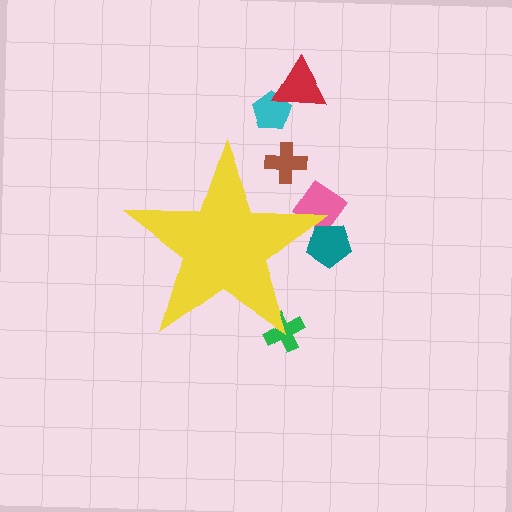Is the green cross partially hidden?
Yes, the green cross is partially hidden behind the yellow star.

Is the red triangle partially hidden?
No, the red triangle is fully visible.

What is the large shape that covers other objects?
A yellow star.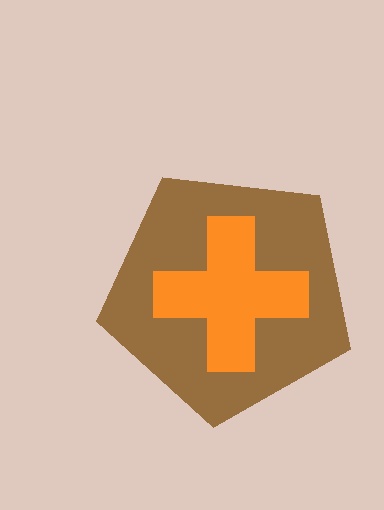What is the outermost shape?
The brown pentagon.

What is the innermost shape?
The orange cross.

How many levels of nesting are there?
2.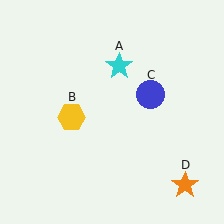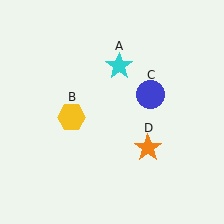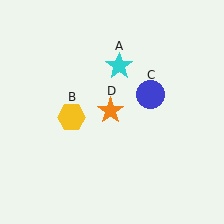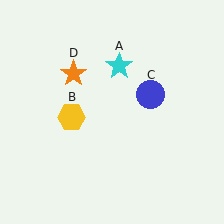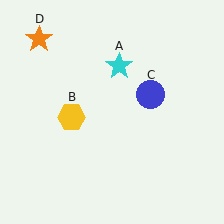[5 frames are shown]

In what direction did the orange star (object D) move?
The orange star (object D) moved up and to the left.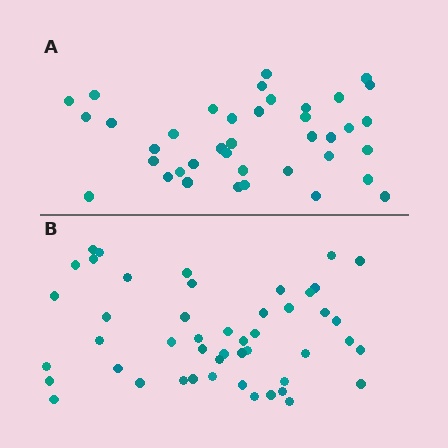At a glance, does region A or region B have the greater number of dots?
Region B (the bottom region) has more dots.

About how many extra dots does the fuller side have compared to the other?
Region B has roughly 8 or so more dots than region A.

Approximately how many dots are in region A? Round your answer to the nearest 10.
About 40 dots. (The exact count is 39, which rounds to 40.)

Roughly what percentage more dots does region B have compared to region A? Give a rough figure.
About 25% more.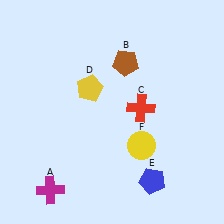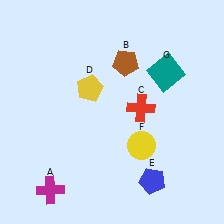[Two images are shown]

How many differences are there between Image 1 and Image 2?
There is 1 difference between the two images.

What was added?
A teal square (G) was added in Image 2.